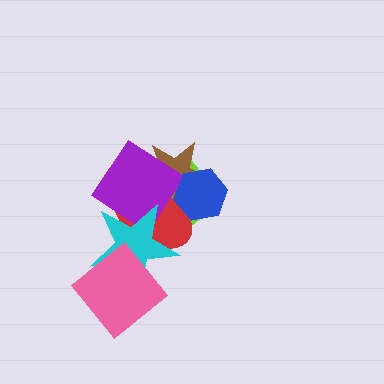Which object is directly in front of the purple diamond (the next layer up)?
The cyan star is directly in front of the purple diamond.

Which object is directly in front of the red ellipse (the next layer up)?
The purple diamond is directly in front of the red ellipse.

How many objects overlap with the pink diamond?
1 object overlaps with the pink diamond.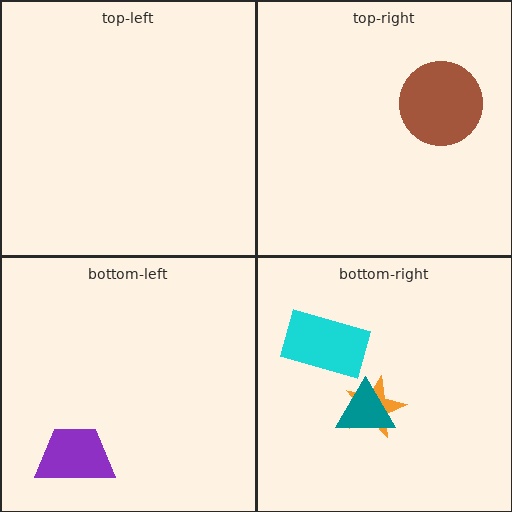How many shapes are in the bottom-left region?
1.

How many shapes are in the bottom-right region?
3.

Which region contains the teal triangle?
The bottom-right region.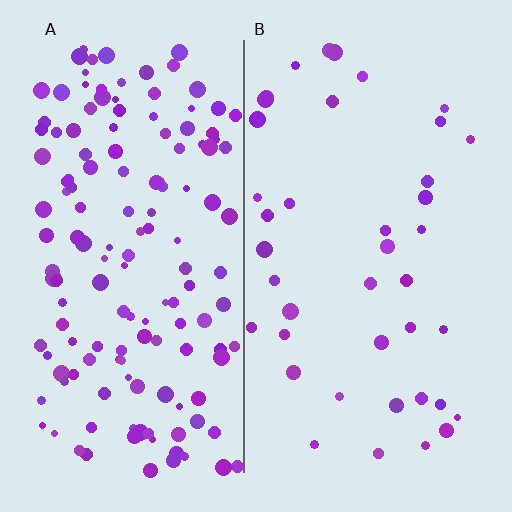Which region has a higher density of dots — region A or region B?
A (the left).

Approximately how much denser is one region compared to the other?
Approximately 3.6× — region A over region B.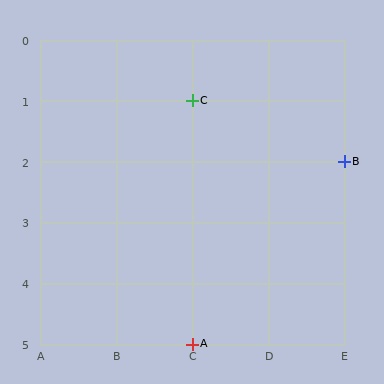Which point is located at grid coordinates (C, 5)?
Point A is at (C, 5).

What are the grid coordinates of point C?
Point C is at grid coordinates (C, 1).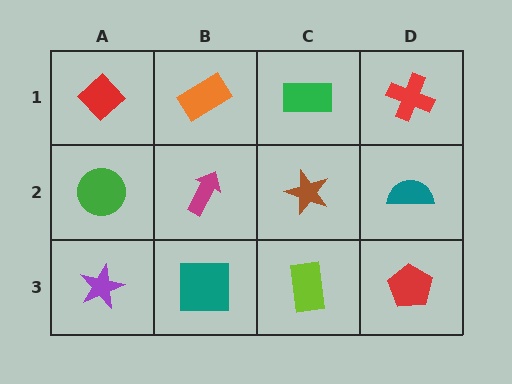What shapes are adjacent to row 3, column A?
A green circle (row 2, column A), a teal square (row 3, column B).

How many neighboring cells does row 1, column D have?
2.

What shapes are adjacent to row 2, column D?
A red cross (row 1, column D), a red pentagon (row 3, column D), a brown star (row 2, column C).